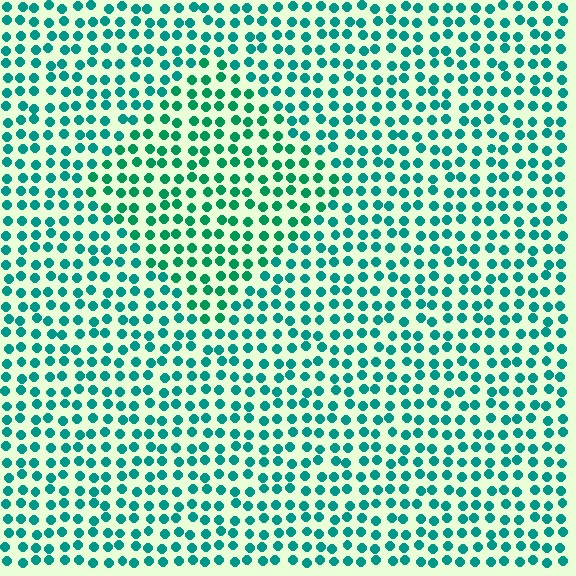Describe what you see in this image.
The image is filled with small teal elements in a uniform arrangement. A diamond-shaped region is visible where the elements are tinted to a slightly different hue, forming a subtle color boundary.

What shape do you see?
I see a diamond.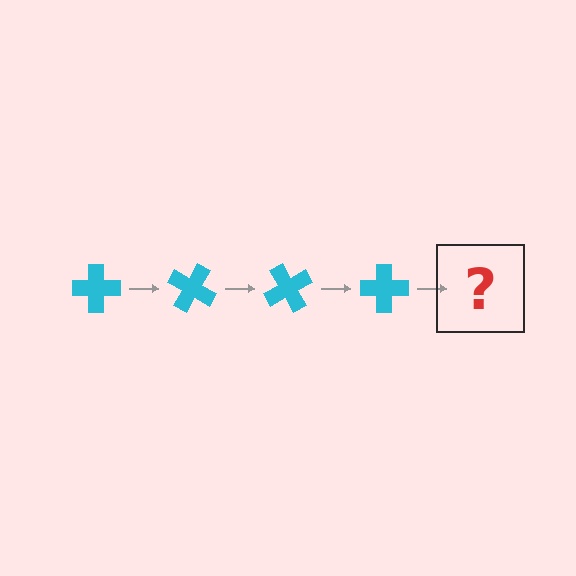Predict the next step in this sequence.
The next step is a cyan cross rotated 120 degrees.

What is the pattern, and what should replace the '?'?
The pattern is that the cross rotates 30 degrees each step. The '?' should be a cyan cross rotated 120 degrees.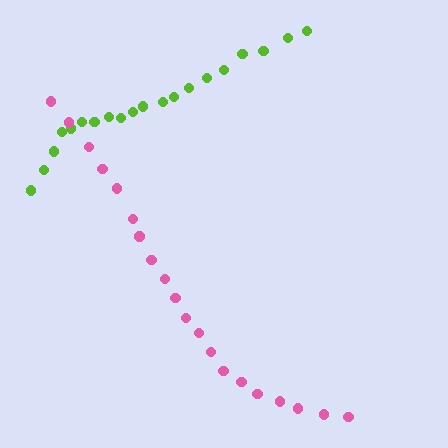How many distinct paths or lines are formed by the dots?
There are 2 distinct paths.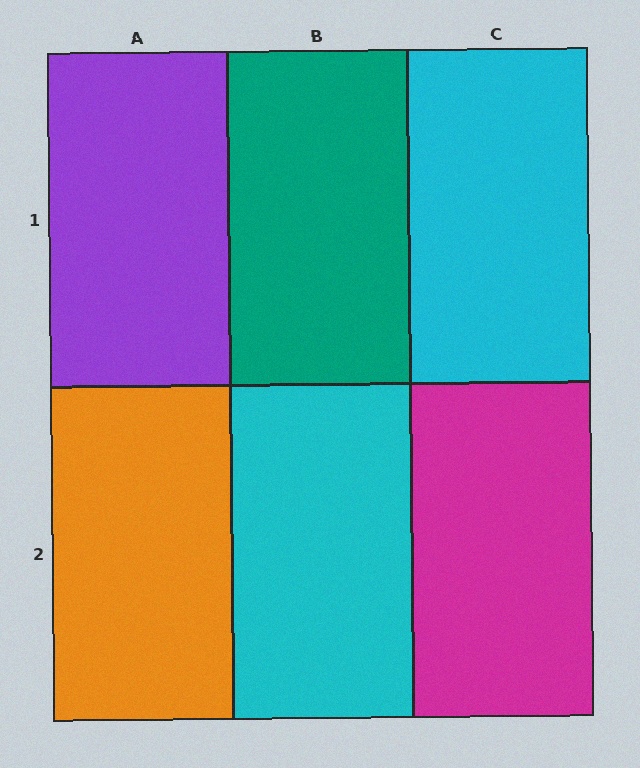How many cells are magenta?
1 cell is magenta.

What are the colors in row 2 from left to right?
Orange, cyan, magenta.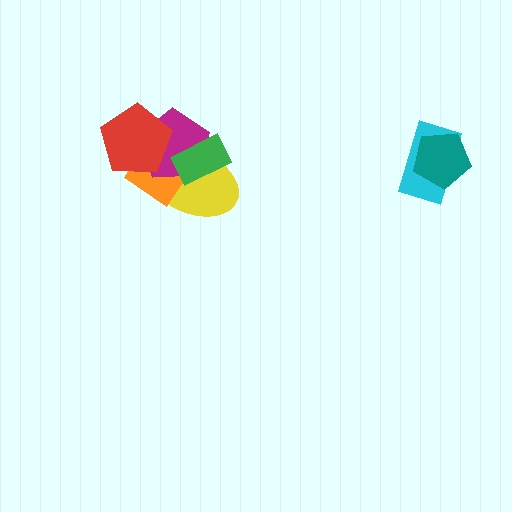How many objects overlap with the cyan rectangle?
1 object overlaps with the cyan rectangle.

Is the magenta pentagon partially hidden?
Yes, it is partially covered by another shape.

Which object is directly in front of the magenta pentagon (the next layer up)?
The green rectangle is directly in front of the magenta pentagon.